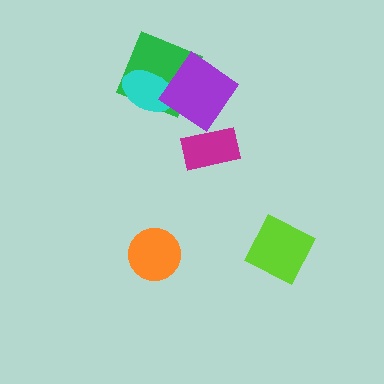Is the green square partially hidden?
Yes, it is partially covered by another shape.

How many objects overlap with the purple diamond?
3 objects overlap with the purple diamond.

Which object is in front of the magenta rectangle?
The purple diamond is in front of the magenta rectangle.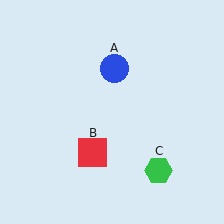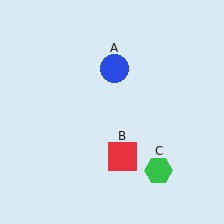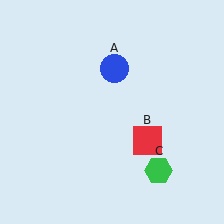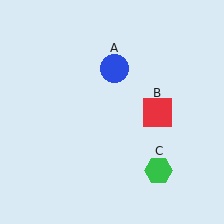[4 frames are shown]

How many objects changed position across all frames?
1 object changed position: red square (object B).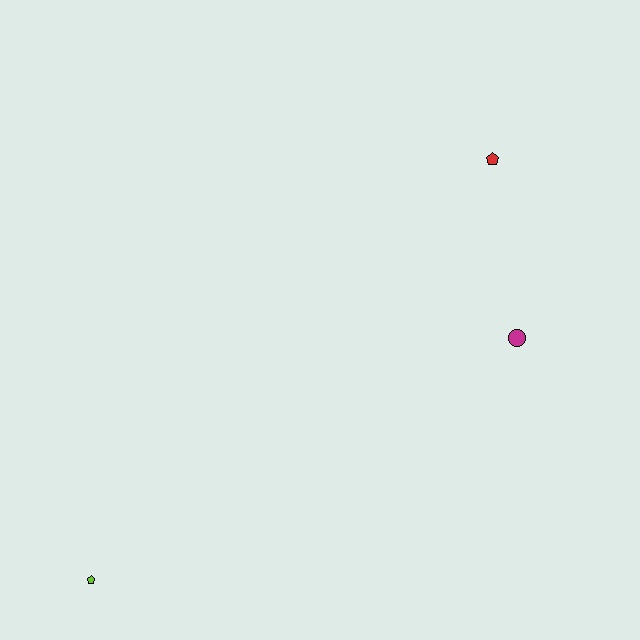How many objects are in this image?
There are 3 objects.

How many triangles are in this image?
There are no triangles.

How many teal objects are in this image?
There are no teal objects.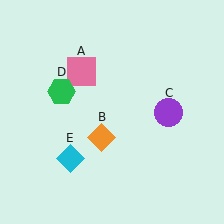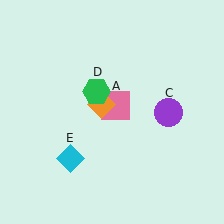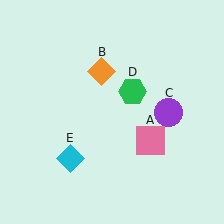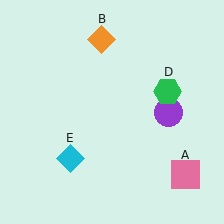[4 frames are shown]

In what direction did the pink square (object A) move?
The pink square (object A) moved down and to the right.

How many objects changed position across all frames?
3 objects changed position: pink square (object A), orange diamond (object B), green hexagon (object D).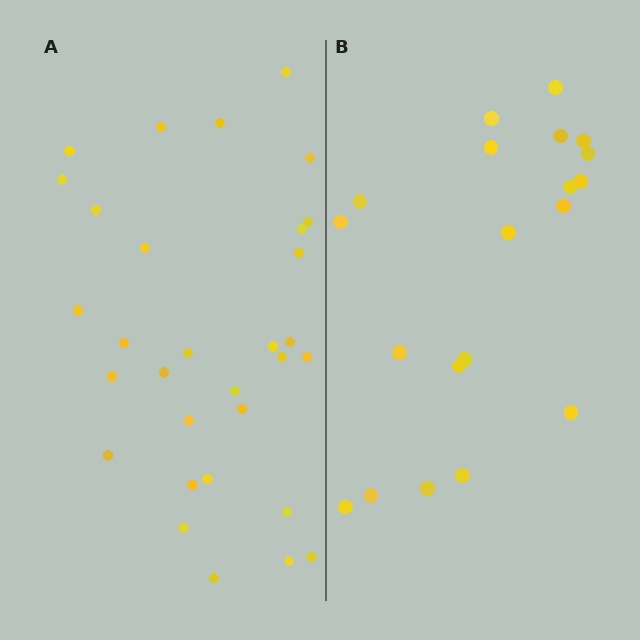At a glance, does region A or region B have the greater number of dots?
Region A (the left region) has more dots.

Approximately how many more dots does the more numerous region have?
Region A has roughly 12 or so more dots than region B.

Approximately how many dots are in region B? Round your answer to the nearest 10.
About 20 dots.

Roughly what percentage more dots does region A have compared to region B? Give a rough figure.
About 55% more.